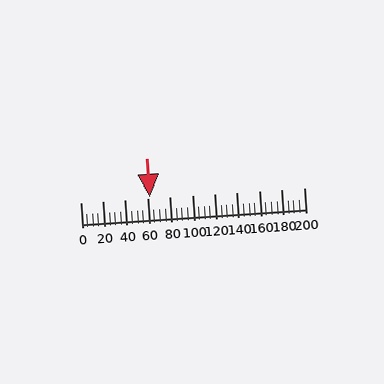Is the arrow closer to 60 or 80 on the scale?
The arrow is closer to 60.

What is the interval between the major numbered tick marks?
The major tick marks are spaced 20 units apart.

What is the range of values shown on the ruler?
The ruler shows values from 0 to 200.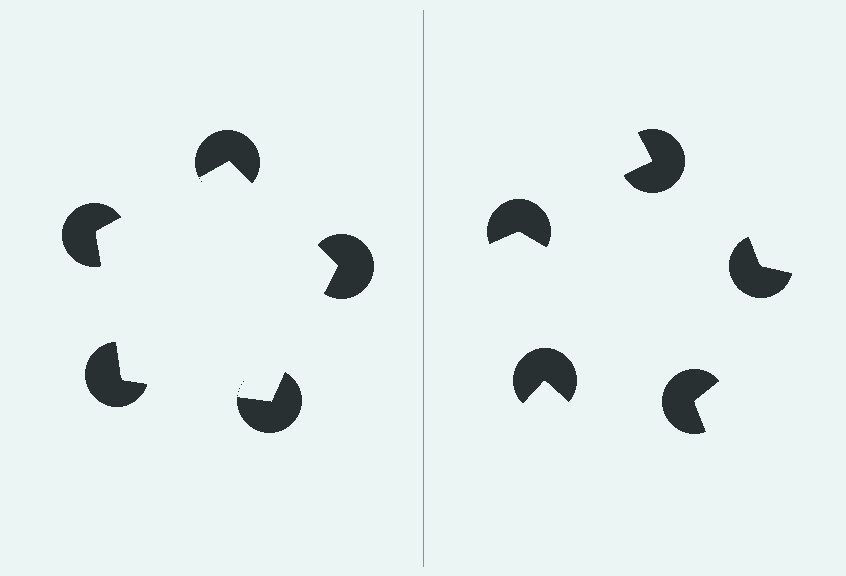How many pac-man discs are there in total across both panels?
10 — 5 on each side.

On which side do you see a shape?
An illusory pentagon appears on the left side. On the right side the wedge cuts are rotated, so no coherent shape forms.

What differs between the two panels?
The pac-man discs are positioned identically on both sides; only the wedge orientations differ. On the left they align to a pentagon; on the right they are misaligned.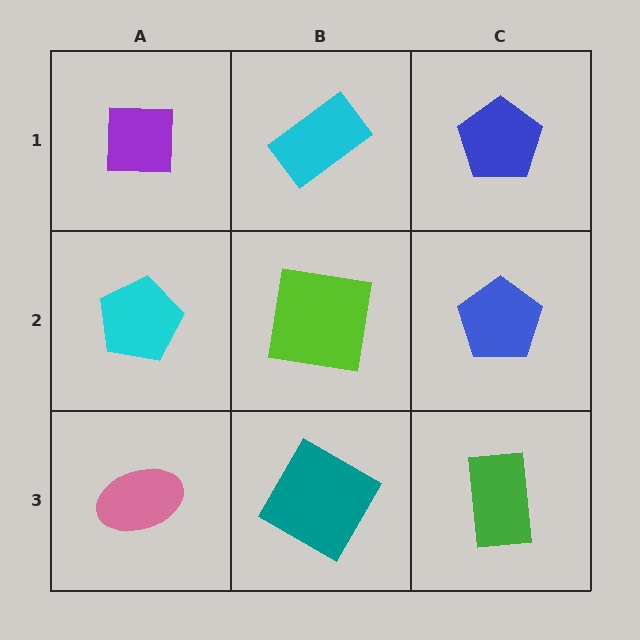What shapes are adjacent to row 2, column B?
A cyan rectangle (row 1, column B), a teal square (row 3, column B), a cyan pentagon (row 2, column A), a blue pentagon (row 2, column C).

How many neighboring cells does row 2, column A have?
3.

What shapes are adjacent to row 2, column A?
A purple square (row 1, column A), a pink ellipse (row 3, column A), a lime square (row 2, column B).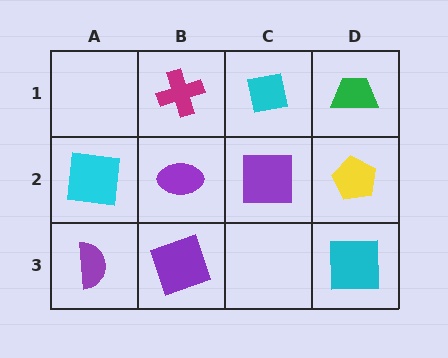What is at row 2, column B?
A purple ellipse.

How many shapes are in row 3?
3 shapes.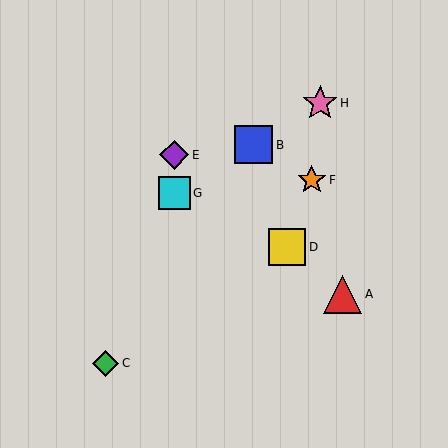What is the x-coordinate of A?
Object A is at x≈343.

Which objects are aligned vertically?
Objects E, G are aligned vertically.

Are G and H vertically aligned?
No, G is at x≈174 and H is at x≈320.